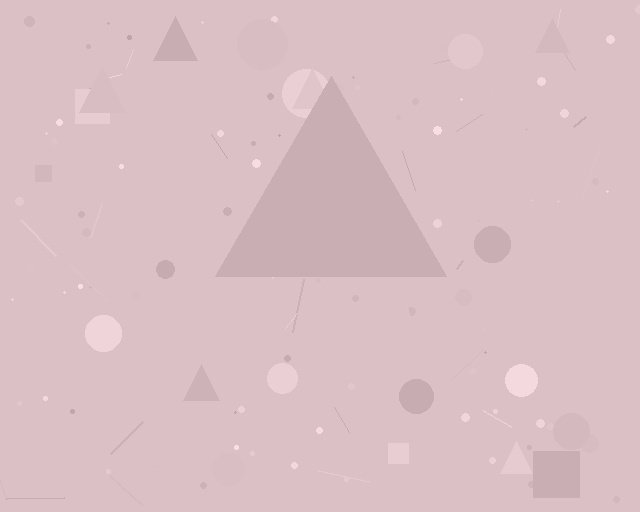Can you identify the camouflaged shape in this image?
The camouflaged shape is a triangle.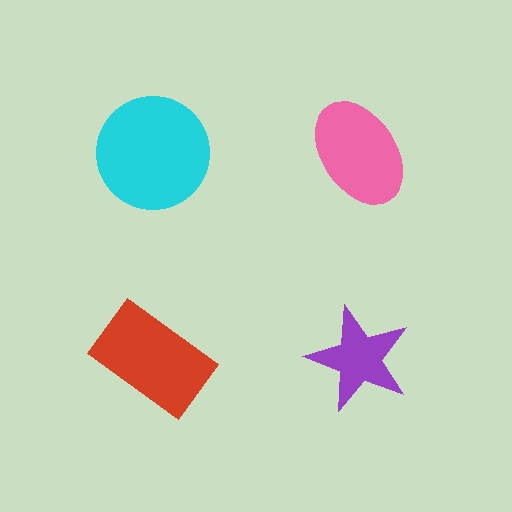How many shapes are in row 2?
2 shapes.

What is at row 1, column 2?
A pink ellipse.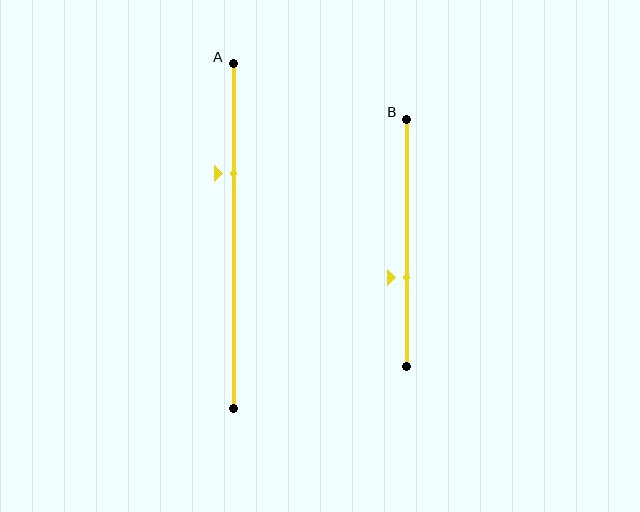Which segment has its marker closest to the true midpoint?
Segment B has its marker closest to the true midpoint.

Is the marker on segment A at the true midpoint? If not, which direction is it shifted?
No, the marker on segment A is shifted upward by about 18% of the segment length.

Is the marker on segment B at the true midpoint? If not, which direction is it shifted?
No, the marker on segment B is shifted downward by about 14% of the segment length.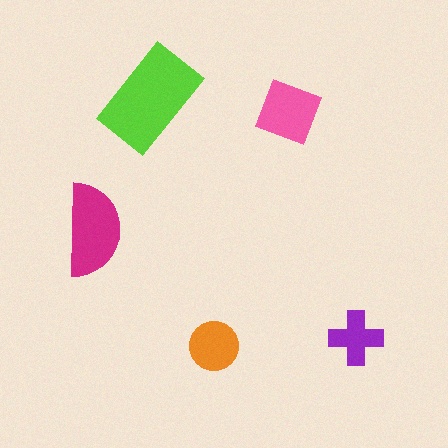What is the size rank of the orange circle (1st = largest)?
4th.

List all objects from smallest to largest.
The purple cross, the orange circle, the pink square, the magenta semicircle, the lime rectangle.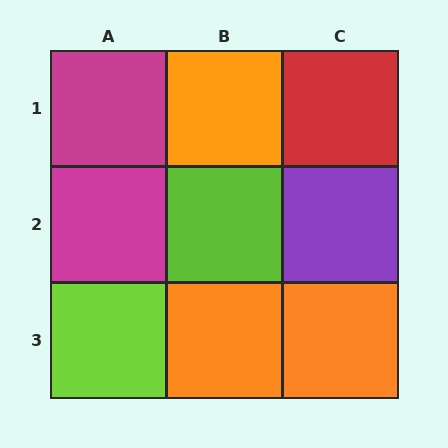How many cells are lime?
2 cells are lime.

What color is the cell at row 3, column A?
Lime.